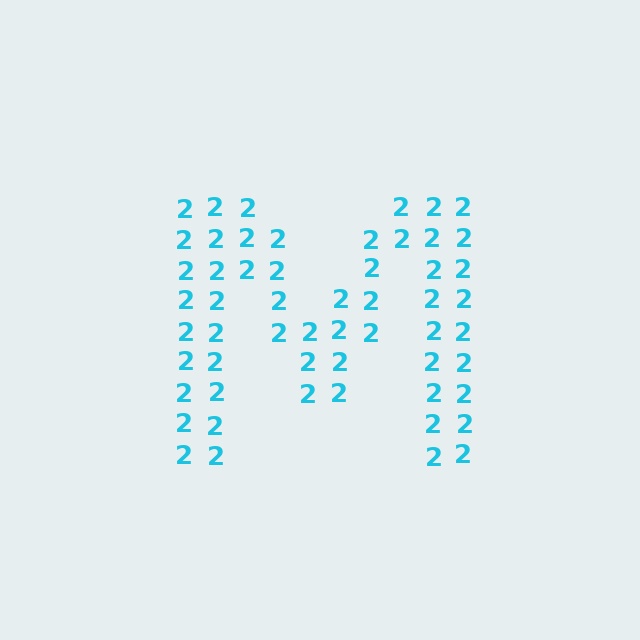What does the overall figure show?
The overall figure shows the letter M.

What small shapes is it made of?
It is made of small digit 2's.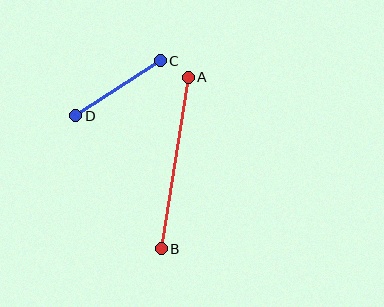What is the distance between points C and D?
The distance is approximately 101 pixels.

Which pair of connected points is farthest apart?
Points A and B are farthest apart.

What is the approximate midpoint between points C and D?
The midpoint is at approximately (118, 88) pixels.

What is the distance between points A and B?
The distance is approximately 174 pixels.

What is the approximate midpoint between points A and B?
The midpoint is at approximately (175, 163) pixels.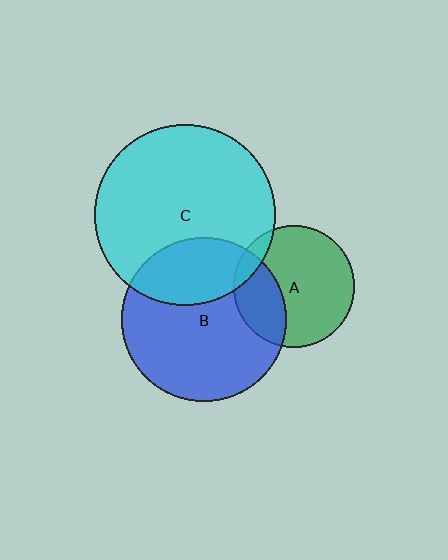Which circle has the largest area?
Circle C (cyan).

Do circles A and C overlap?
Yes.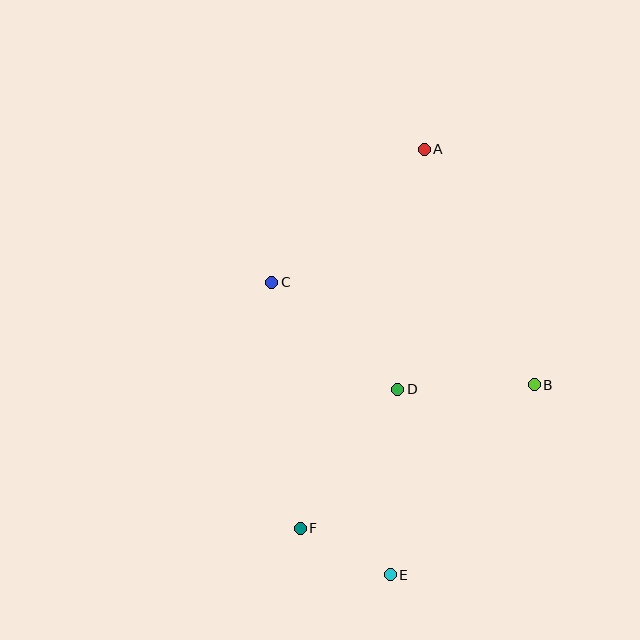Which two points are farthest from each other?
Points A and E are farthest from each other.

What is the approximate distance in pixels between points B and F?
The distance between B and F is approximately 275 pixels.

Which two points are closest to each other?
Points E and F are closest to each other.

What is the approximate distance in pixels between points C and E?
The distance between C and E is approximately 315 pixels.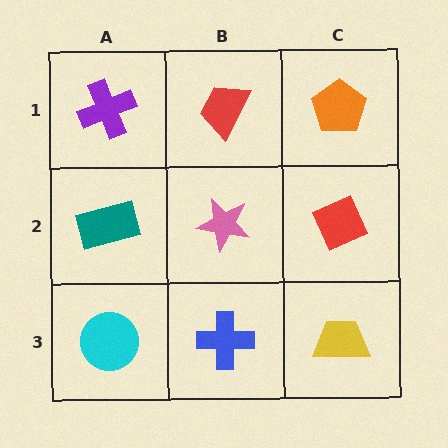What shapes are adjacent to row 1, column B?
A pink star (row 2, column B), a purple cross (row 1, column A), an orange pentagon (row 1, column C).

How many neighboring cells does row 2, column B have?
4.